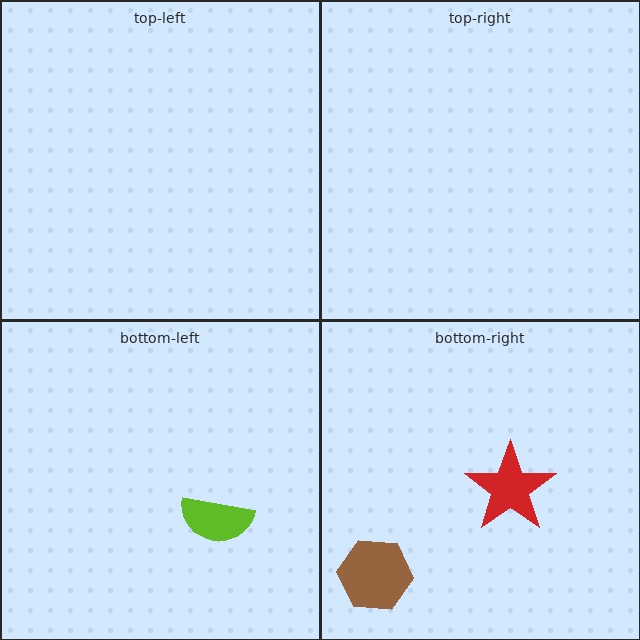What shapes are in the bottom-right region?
The brown hexagon, the red star.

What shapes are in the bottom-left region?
The lime semicircle.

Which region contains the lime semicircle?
The bottom-left region.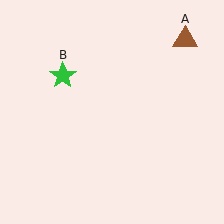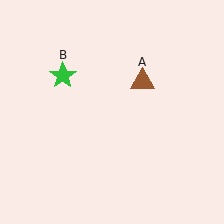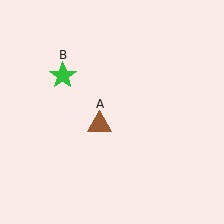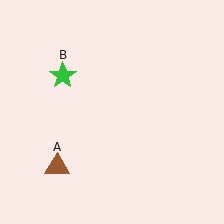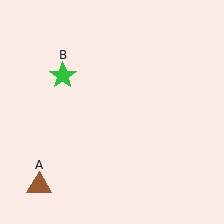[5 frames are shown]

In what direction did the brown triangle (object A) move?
The brown triangle (object A) moved down and to the left.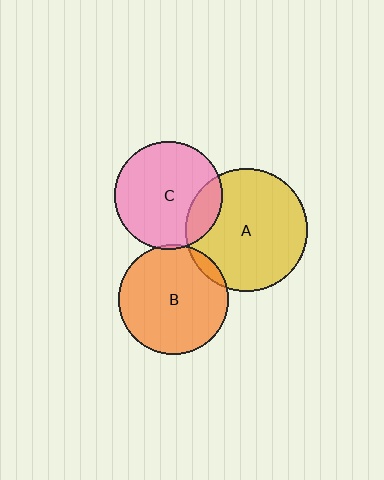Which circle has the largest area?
Circle A (yellow).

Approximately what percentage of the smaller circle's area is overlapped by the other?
Approximately 5%.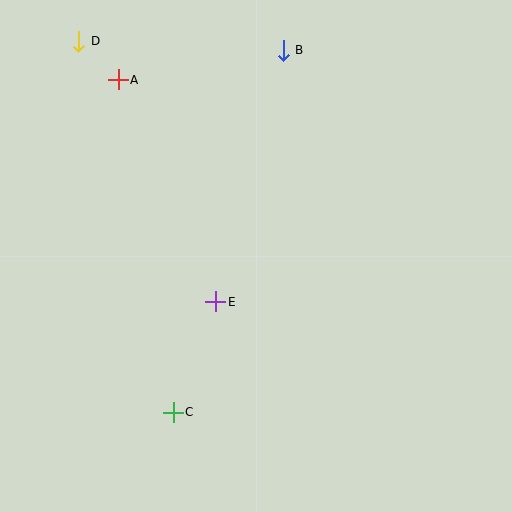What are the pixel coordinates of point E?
Point E is at (216, 302).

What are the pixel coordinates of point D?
Point D is at (79, 41).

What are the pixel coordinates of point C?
Point C is at (173, 413).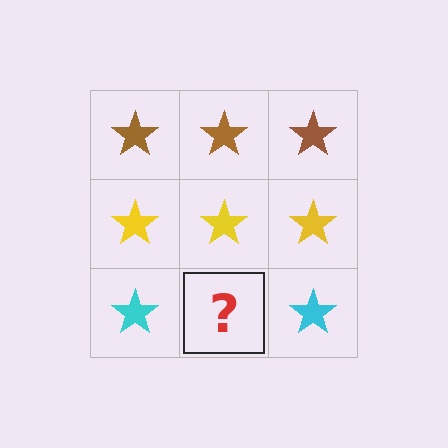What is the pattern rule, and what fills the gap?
The rule is that each row has a consistent color. The gap should be filled with a cyan star.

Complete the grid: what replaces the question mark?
The question mark should be replaced with a cyan star.